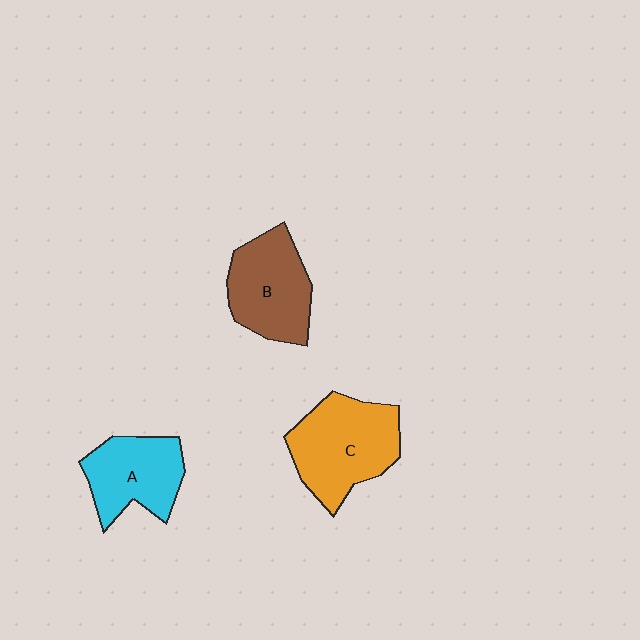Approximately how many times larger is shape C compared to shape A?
Approximately 1.3 times.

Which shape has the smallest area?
Shape A (cyan).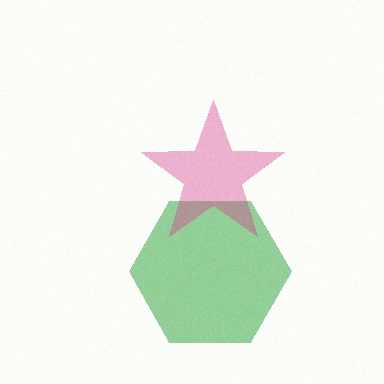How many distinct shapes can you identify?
There are 2 distinct shapes: a green hexagon, a magenta star.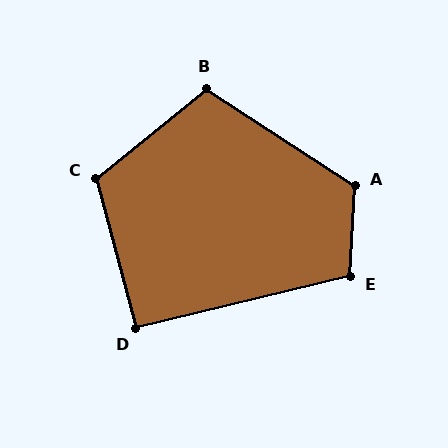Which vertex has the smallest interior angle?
D, at approximately 91 degrees.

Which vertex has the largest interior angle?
A, at approximately 120 degrees.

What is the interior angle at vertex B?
Approximately 108 degrees (obtuse).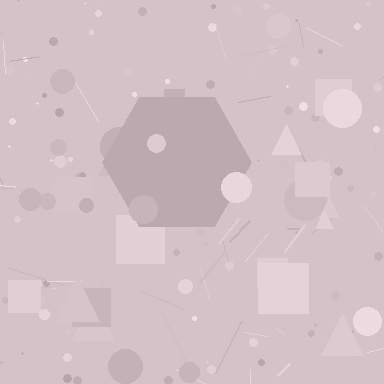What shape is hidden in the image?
A hexagon is hidden in the image.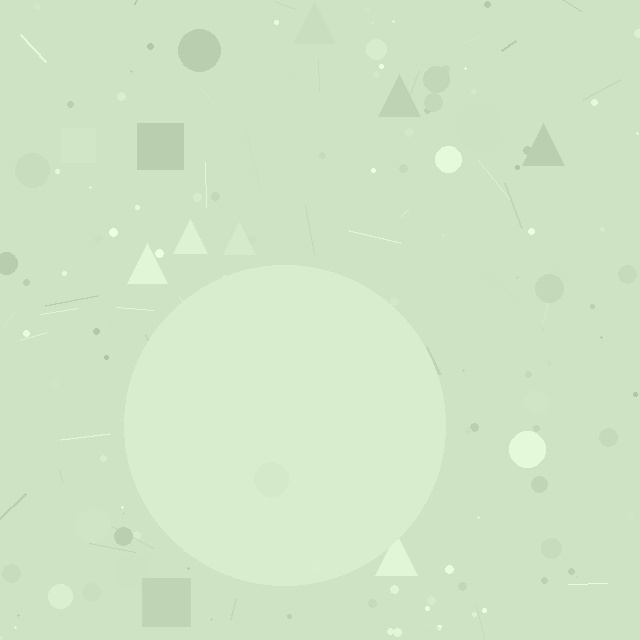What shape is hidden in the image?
A circle is hidden in the image.